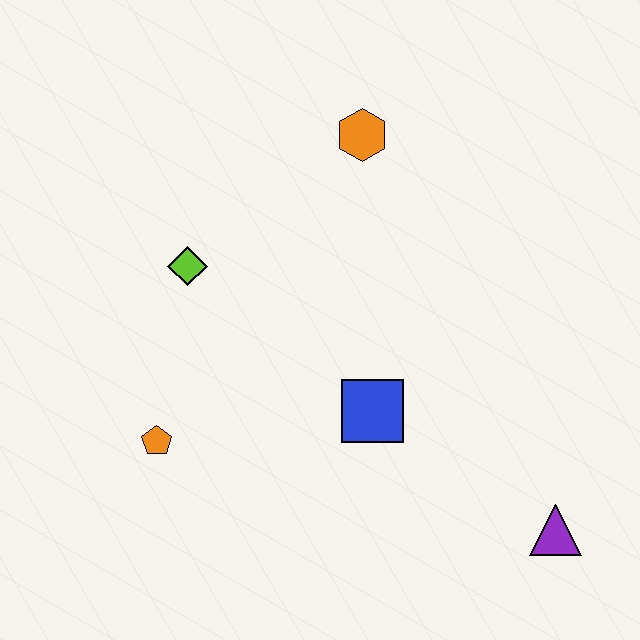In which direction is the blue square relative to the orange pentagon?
The blue square is to the right of the orange pentagon.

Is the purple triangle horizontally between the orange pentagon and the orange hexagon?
No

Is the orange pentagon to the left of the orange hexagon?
Yes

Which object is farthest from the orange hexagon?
The purple triangle is farthest from the orange hexagon.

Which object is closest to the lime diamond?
The orange pentagon is closest to the lime diamond.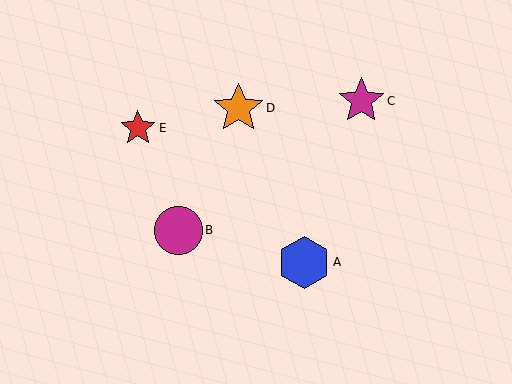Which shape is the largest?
The blue hexagon (labeled A) is the largest.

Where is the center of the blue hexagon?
The center of the blue hexagon is at (304, 262).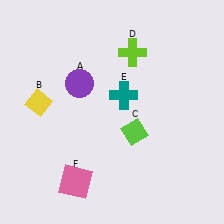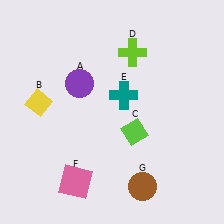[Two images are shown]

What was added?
A brown circle (G) was added in Image 2.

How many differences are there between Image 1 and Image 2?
There is 1 difference between the two images.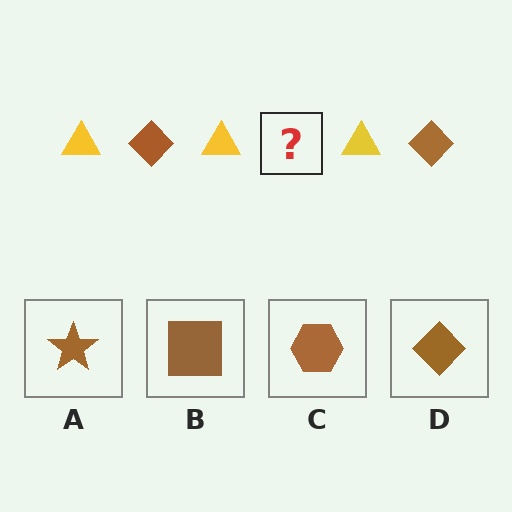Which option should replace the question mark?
Option D.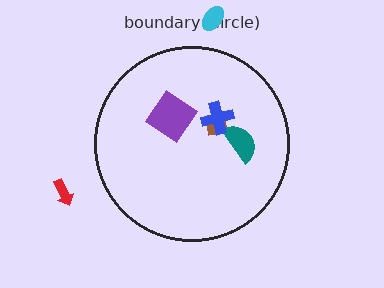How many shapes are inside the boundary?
4 inside, 2 outside.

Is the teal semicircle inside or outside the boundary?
Inside.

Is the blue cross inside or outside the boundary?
Inside.